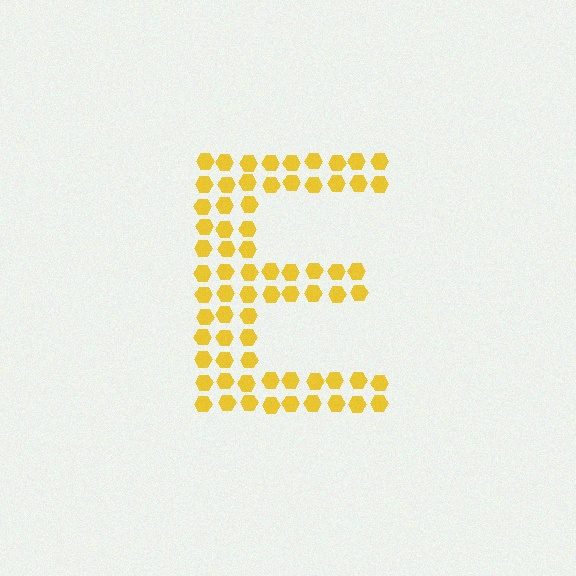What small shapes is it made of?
It is made of small hexagons.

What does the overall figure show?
The overall figure shows the letter E.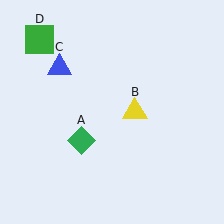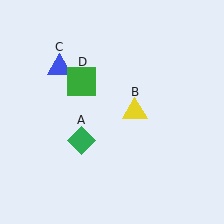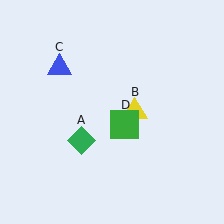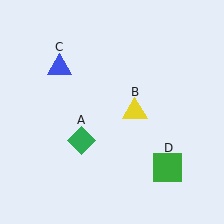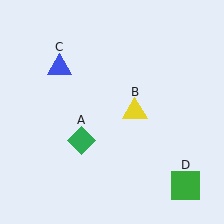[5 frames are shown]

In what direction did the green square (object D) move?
The green square (object D) moved down and to the right.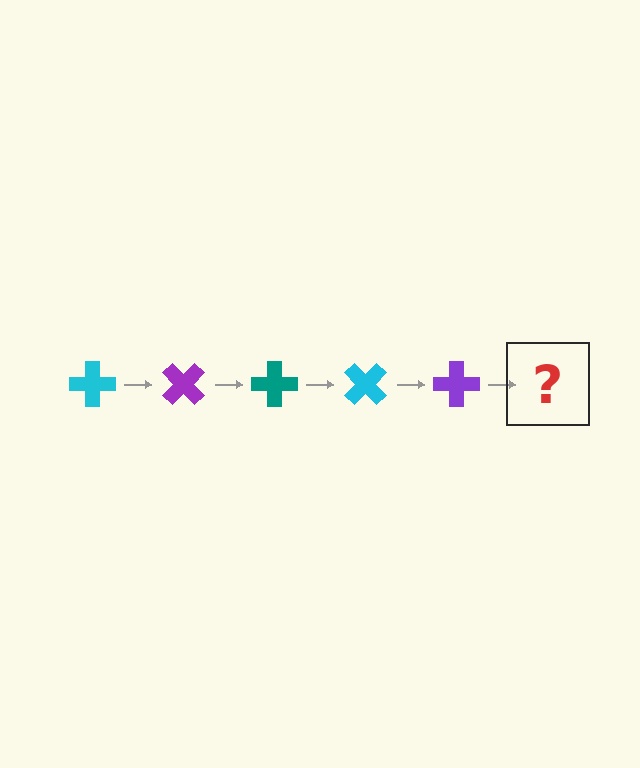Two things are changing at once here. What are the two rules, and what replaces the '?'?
The two rules are that it rotates 45 degrees each step and the color cycles through cyan, purple, and teal. The '?' should be a teal cross, rotated 225 degrees from the start.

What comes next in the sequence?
The next element should be a teal cross, rotated 225 degrees from the start.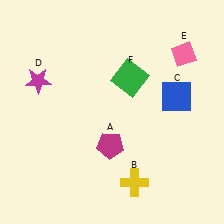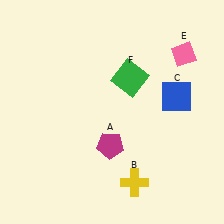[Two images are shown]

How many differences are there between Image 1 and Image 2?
There is 1 difference between the two images.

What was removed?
The magenta star (D) was removed in Image 2.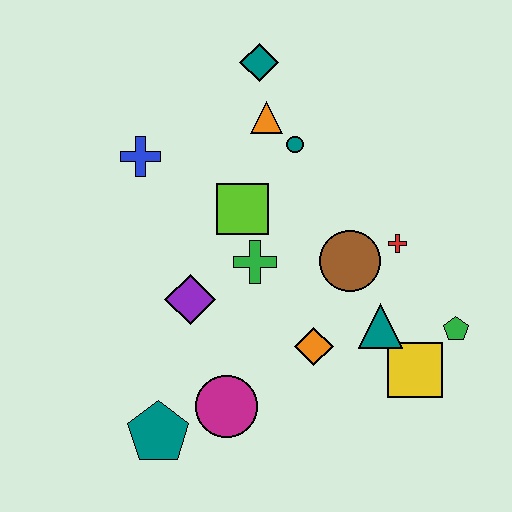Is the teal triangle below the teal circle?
Yes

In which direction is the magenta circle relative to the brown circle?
The magenta circle is below the brown circle.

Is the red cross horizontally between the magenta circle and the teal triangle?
No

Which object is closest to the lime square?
The green cross is closest to the lime square.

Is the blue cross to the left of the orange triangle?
Yes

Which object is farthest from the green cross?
The green pentagon is farthest from the green cross.